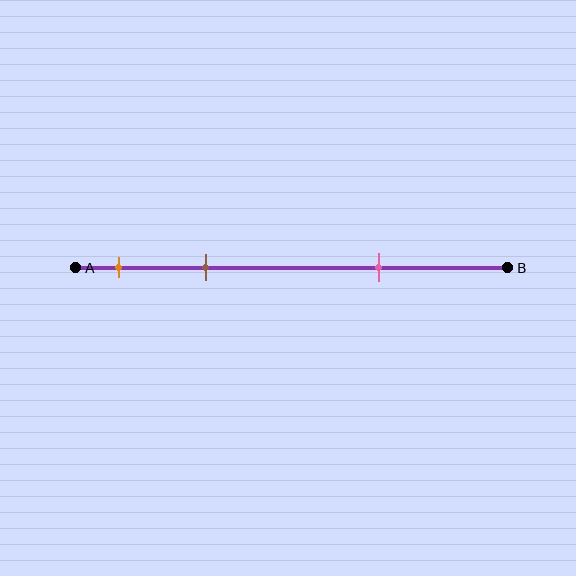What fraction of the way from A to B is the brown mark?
The brown mark is approximately 30% (0.3) of the way from A to B.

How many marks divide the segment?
There are 3 marks dividing the segment.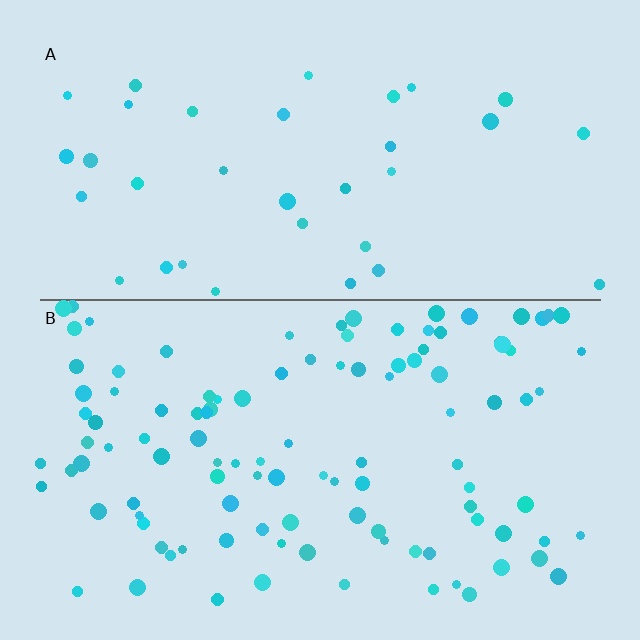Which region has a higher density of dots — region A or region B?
B (the bottom).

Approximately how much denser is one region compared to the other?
Approximately 3.1× — region B over region A.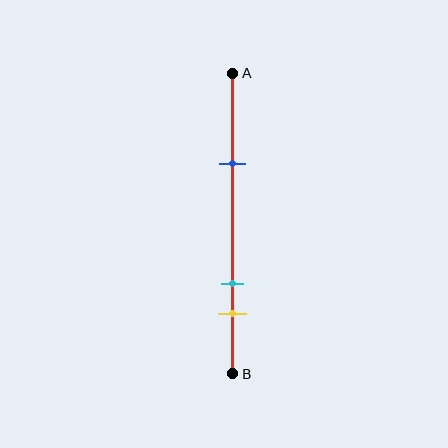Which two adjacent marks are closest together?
The cyan and yellow marks are the closest adjacent pair.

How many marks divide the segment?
There are 3 marks dividing the segment.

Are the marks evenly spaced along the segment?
No, the marks are not evenly spaced.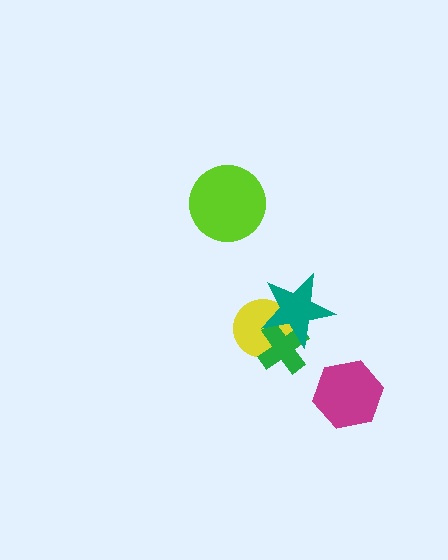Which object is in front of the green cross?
The teal star is in front of the green cross.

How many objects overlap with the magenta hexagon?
0 objects overlap with the magenta hexagon.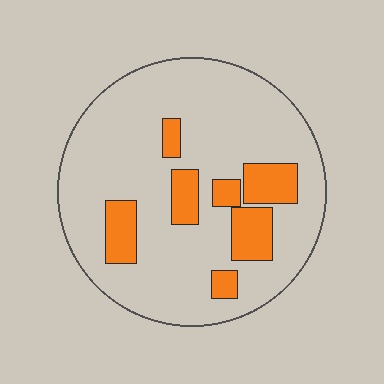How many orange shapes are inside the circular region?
7.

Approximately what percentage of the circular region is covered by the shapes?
Approximately 20%.